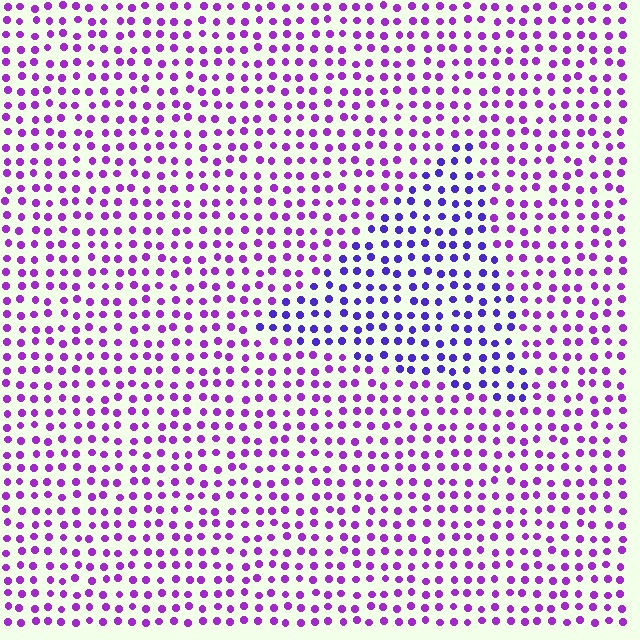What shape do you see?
I see a triangle.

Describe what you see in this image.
The image is filled with small purple elements in a uniform arrangement. A triangle-shaped region is visible where the elements are tinted to a slightly different hue, forming a subtle color boundary.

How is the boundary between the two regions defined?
The boundary is defined purely by a slight shift in hue (about 33 degrees). Spacing, size, and orientation are identical on both sides.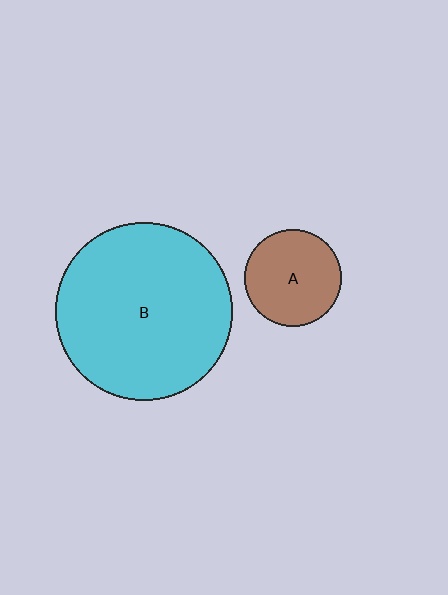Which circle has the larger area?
Circle B (cyan).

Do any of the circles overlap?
No, none of the circles overlap.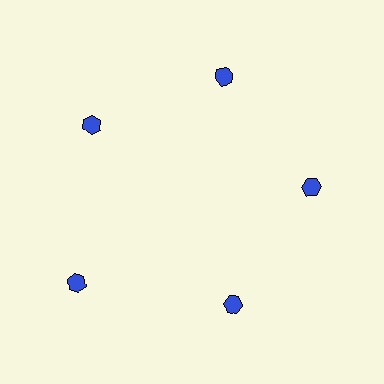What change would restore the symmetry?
The symmetry would be restored by moving it inward, back onto the ring so that all 5 hexagons sit at equal angles and equal distance from the center.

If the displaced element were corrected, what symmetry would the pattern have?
It would have 5-fold rotational symmetry — the pattern would map onto itself every 72 degrees.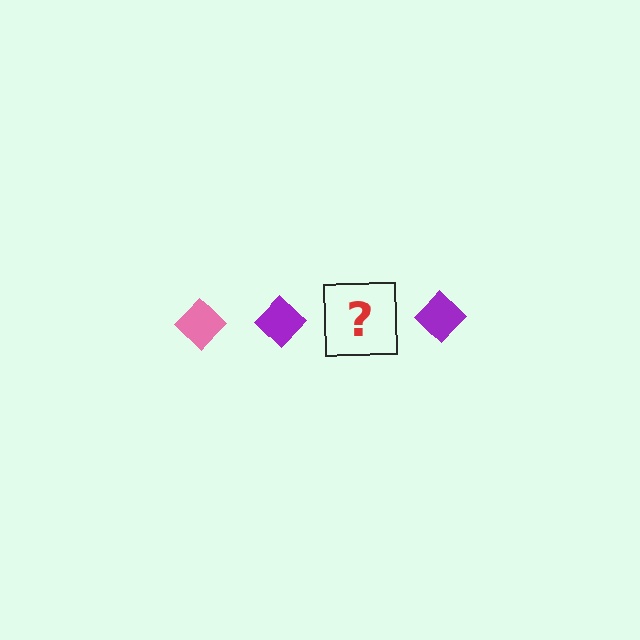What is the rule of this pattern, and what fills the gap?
The rule is that the pattern cycles through pink, purple diamonds. The gap should be filled with a pink diamond.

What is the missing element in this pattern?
The missing element is a pink diamond.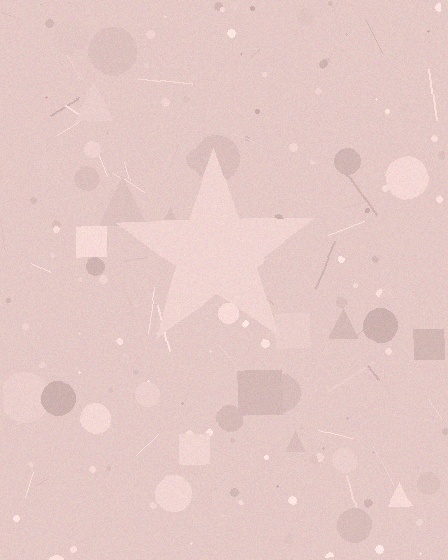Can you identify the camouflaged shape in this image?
The camouflaged shape is a star.